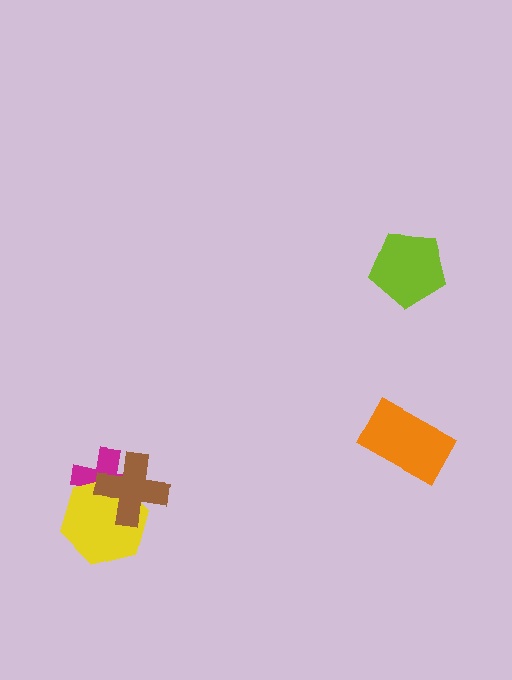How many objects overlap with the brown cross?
2 objects overlap with the brown cross.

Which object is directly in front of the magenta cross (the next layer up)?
The yellow hexagon is directly in front of the magenta cross.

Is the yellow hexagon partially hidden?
Yes, it is partially covered by another shape.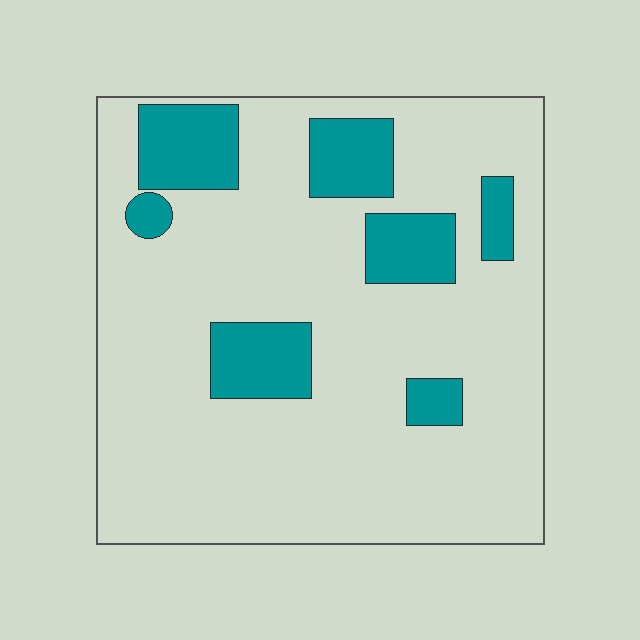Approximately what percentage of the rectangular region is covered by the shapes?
Approximately 20%.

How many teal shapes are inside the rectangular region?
7.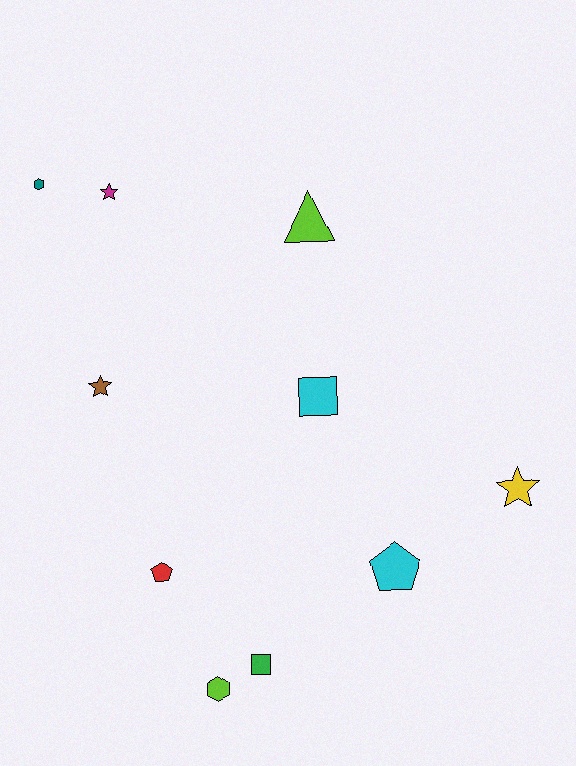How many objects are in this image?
There are 10 objects.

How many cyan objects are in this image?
There are 2 cyan objects.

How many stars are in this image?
There are 3 stars.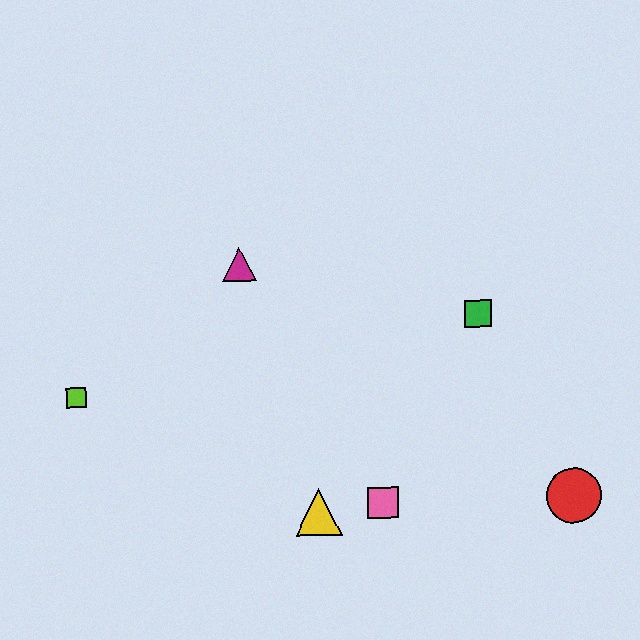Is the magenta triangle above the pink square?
Yes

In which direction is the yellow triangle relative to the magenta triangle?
The yellow triangle is below the magenta triangle.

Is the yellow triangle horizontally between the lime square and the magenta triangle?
No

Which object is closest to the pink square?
The yellow triangle is closest to the pink square.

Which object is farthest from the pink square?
The lime square is farthest from the pink square.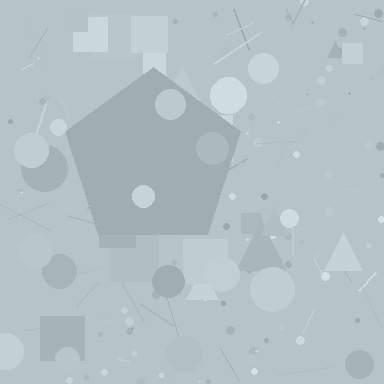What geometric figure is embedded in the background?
A pentagon is embedded in the background.